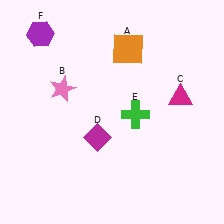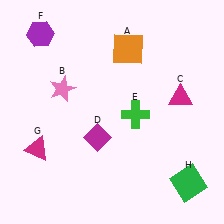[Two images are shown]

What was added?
A magenta triangle (G), a green square (H) were added in Image 2.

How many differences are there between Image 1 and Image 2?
There are 2 differences between the two images.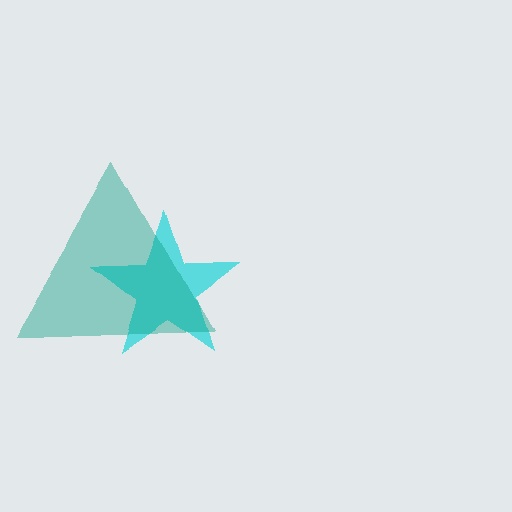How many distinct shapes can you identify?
There are 2 distinct shapes: a cyan star, a teal triangle.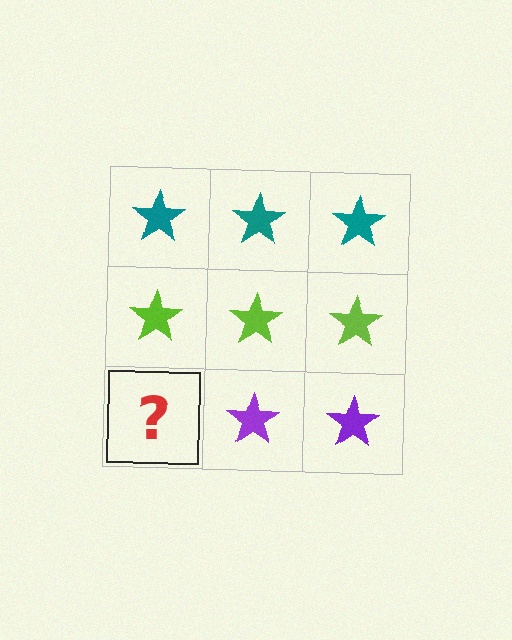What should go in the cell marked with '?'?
The missing cell should contain a purple star.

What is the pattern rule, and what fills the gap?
The rule is that each row has a consistent color. The gap should be filled with a purple star.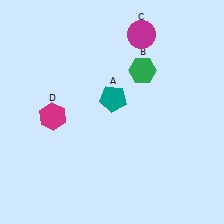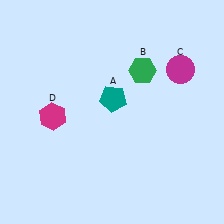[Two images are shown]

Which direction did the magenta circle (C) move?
The magenta circle (C) moved right.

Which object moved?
The magenta circle (C) moved right.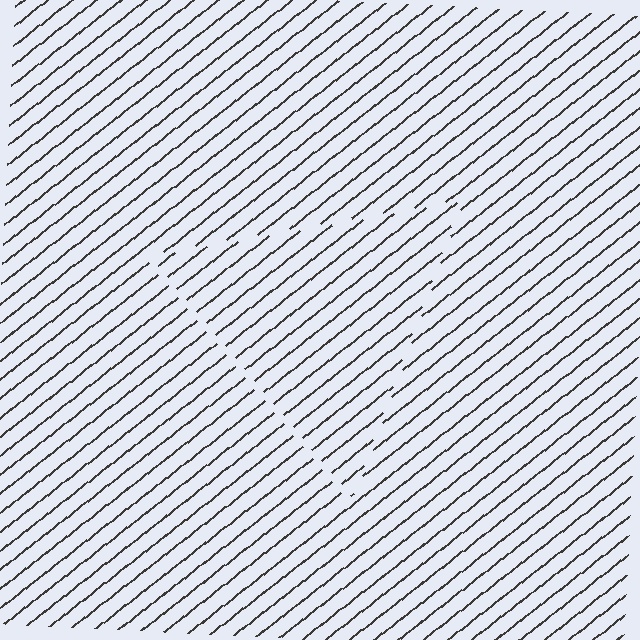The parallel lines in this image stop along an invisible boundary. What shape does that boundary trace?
An illusory triangle. The interior of the shape contains the same grating, shifted by half a period — the contour is defined by the phase discontinuity where line-ends from the inner and outer gratings abut.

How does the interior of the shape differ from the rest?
The interior of the shape contains the same grating, shifted by half a period — the contour is defined by the phase discontinuity where line-ends from the inner and outer gratings abut.